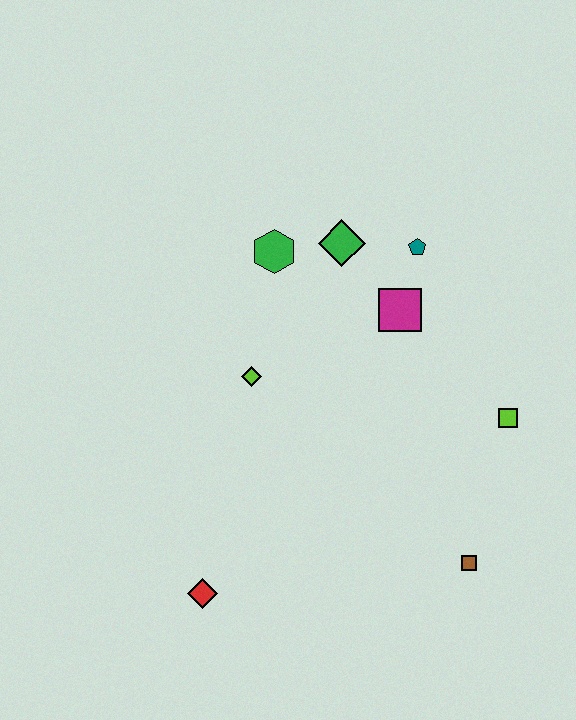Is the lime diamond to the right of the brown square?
No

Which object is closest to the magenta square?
The teal pentagon is closest to the magenta square.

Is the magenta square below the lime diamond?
No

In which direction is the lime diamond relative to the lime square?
The lime diamond is to the left of the lime square.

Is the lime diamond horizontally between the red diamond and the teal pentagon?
Yes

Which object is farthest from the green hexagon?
The brown square is farthest from the green hexagon.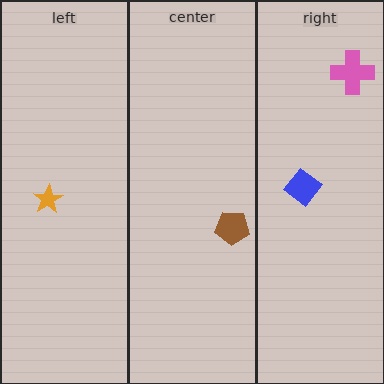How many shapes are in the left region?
1.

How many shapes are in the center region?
1.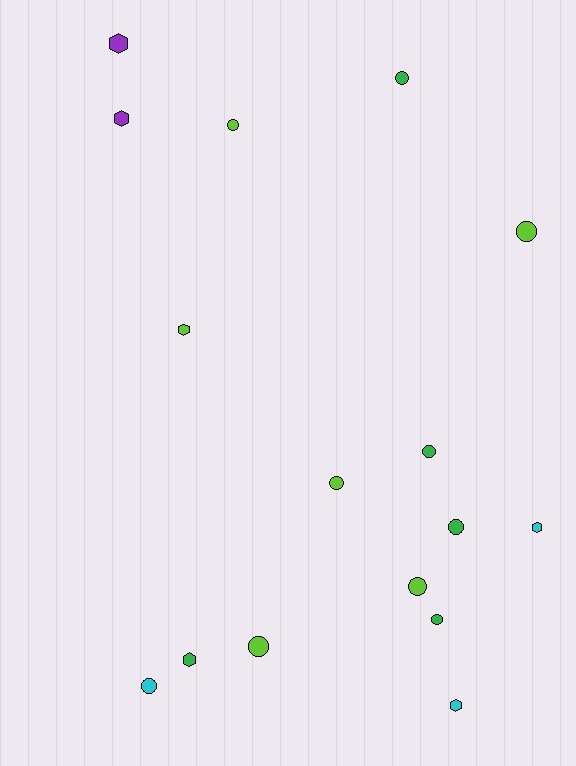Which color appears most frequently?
Lime, with 6 objects.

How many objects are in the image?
There are 16 objects.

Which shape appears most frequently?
Circle, with 10 objects.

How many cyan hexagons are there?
There are 2 cyan hexagons.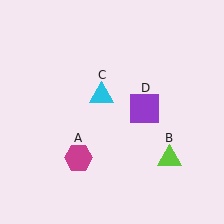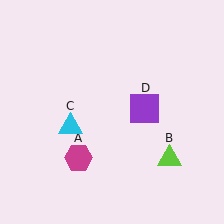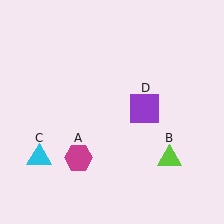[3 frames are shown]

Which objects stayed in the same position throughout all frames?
Magenta hexagon (object A) and lime triangle (object B) and purple square (object D) remained stationary.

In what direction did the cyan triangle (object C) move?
The cyan triangle (object C) moved down and to the left.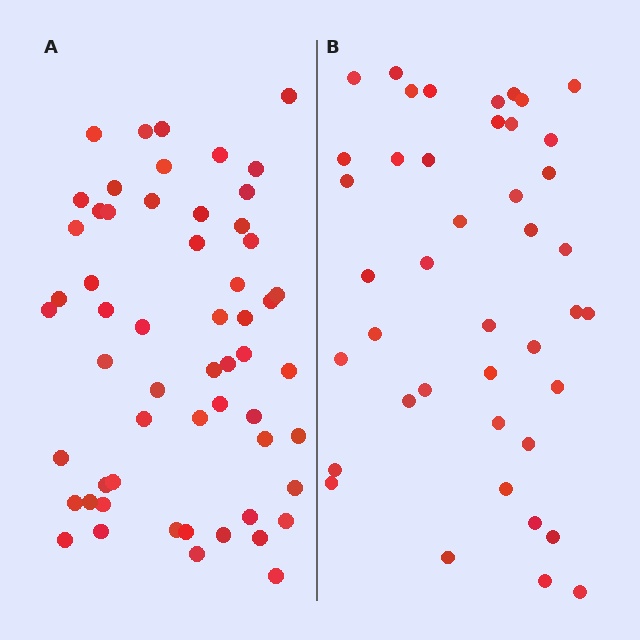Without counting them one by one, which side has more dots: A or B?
Region A (the left region) has more dots.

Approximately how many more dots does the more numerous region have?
Region A has approximately 15 more dots than region B.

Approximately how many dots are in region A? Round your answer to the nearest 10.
About 60 dots. (The exact count is 57, which rounds to 60.)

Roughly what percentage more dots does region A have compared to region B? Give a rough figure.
About 35% more.